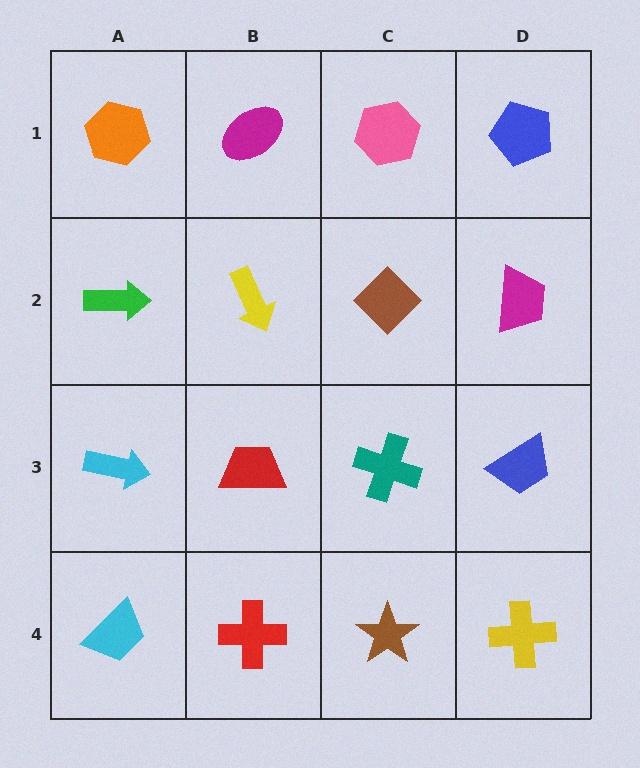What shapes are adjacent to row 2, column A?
An orange hexagon (row 1, column A), a cyan arrow (row 3, column A), a yellow arrow (row 2, column B).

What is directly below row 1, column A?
A green arrow.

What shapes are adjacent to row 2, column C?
A pink hexagon (row 1, column C), a teal cross (row 3, column C), a yellow arrow (row 2, column B), a magenta trapezoid (row 2, column D).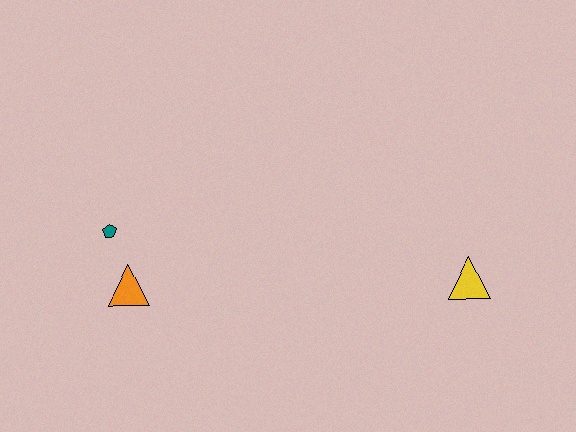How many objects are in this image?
There are 3 objects.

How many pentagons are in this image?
There is 1 pentagon.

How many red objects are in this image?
There are no red objects.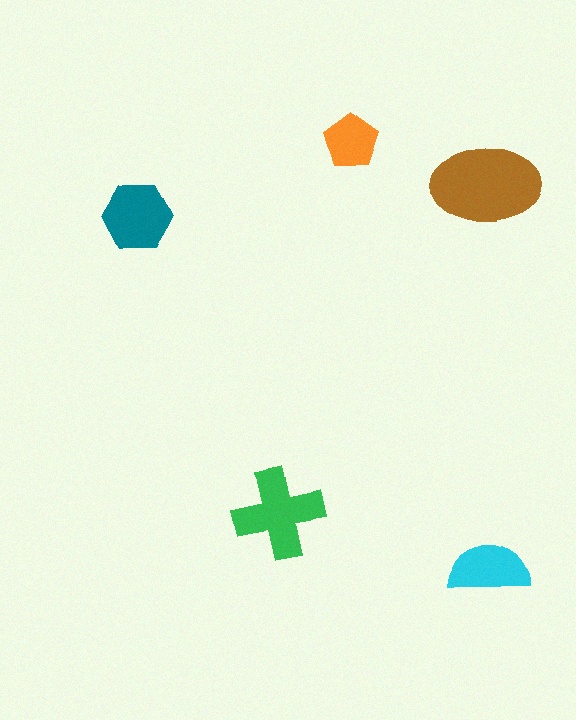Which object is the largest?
The brown ellipse.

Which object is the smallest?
The orange pentagon.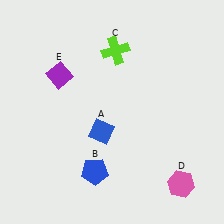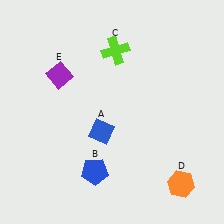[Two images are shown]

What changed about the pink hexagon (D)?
In Image 1, D is pink. In Image 2, it changed to orange.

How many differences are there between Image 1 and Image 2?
There is 1 difference between the two images.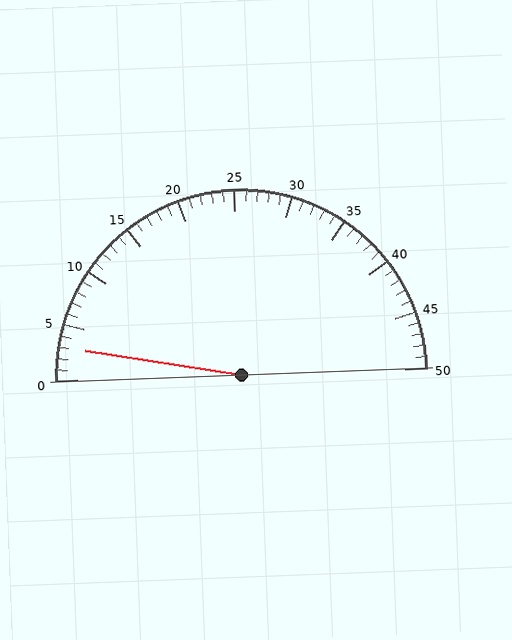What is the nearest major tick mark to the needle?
The nearest major tick mark is 5.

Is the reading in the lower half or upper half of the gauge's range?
The reading is in the lower half of the range (0 to 50).